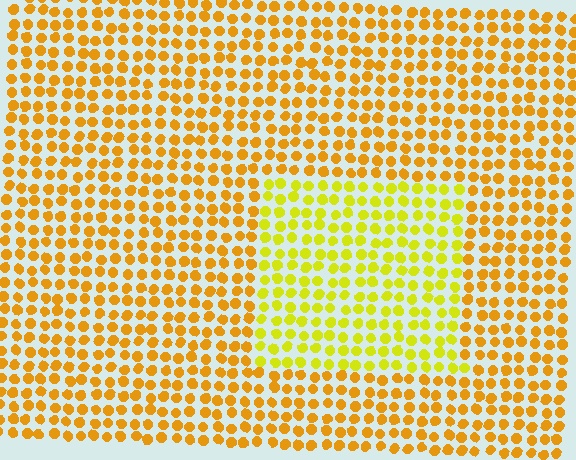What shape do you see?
I see a rectangle.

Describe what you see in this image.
The image is filled with small orange elements in a uniform arrangement. A rectangle-shaped region is visible where the elements are tinted to a slightly different hue, forming a subtle color boundary.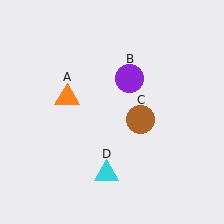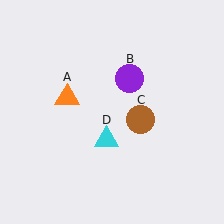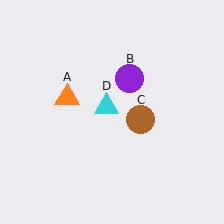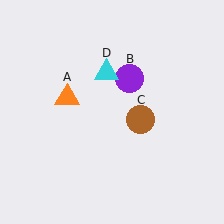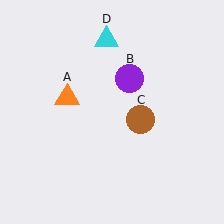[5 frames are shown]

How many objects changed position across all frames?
1 object changed position: cyan triangle (object D).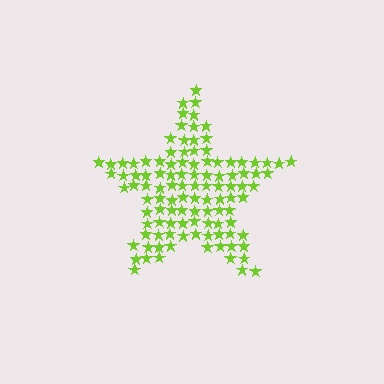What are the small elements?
The small elements are stars.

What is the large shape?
The large shape is a star.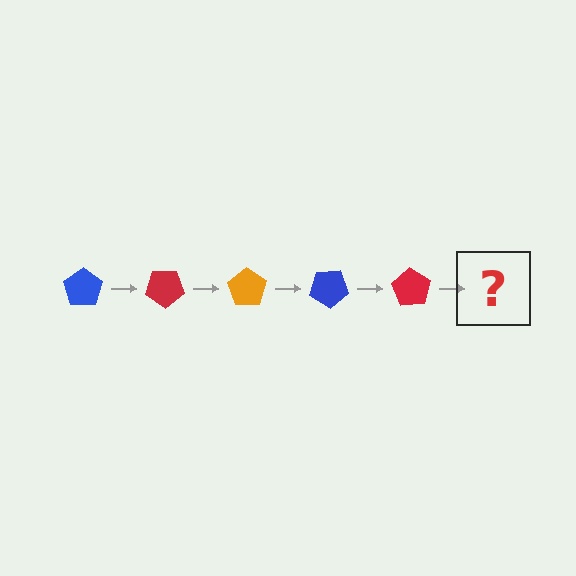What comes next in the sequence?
The next element should be an orange pentagon, rotated 175 degrees from the start.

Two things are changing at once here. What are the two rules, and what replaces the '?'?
The two rules are that it rotates 35 degrees each step and the color cycles through blue, red, and orange. The '?' should be an orange pentagon, rotated 175 degrees from the start.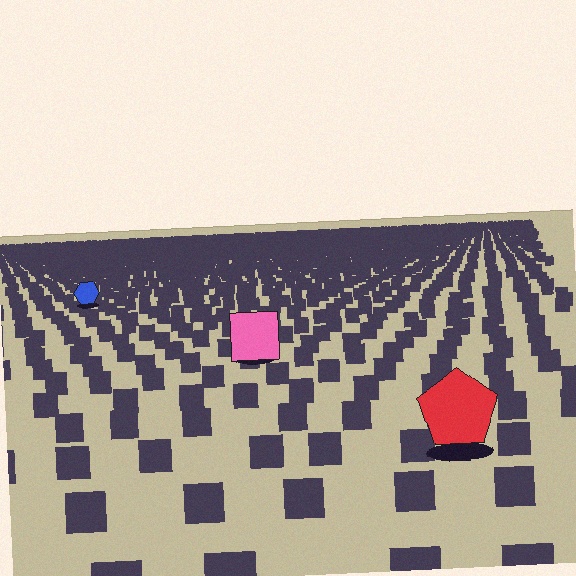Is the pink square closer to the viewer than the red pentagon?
No. The red pentagon is closer — you can tell from the texture gradient: the ground texture is coarser near it.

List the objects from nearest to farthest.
From nearest to farthest: the red pentagon, the pink square, the blue hexagon.